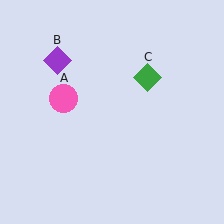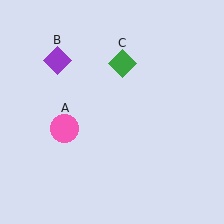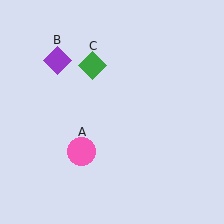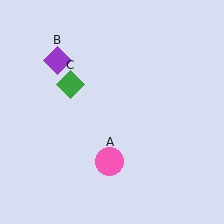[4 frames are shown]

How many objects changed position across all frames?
2 objects changed position: pink circle (object A), green diamond (object C).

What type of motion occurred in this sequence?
The pink circle (object A), green diamond (object C) rotated counterclockwise around the center of the scene.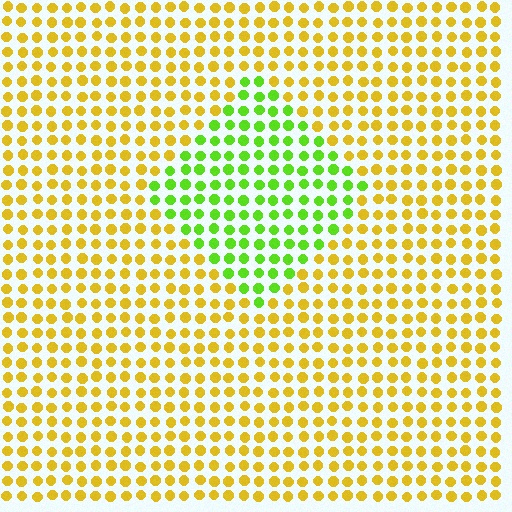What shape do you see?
I see a diamond.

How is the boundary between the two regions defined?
The boundary is defined purely by a slight shift in hue (about 52 degrees). Spacing, size, and orientation are identical on both sides.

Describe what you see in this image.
The image is filled with small yellow elements in a uniform arrangement. A diamond-shaped region is visible where the elements are tinted to a slightly different hue, forming a subtle color boundary.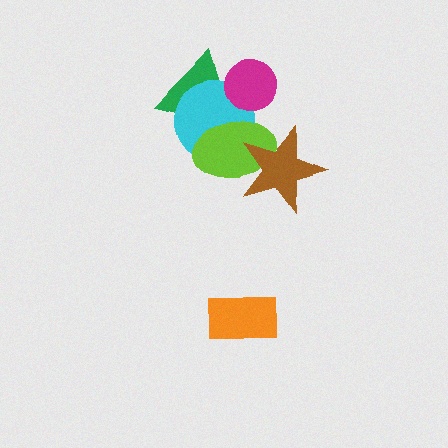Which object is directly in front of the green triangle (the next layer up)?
The cyan circle is directly in front of the green triangle.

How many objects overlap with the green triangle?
3 objects overlap with the green triangle.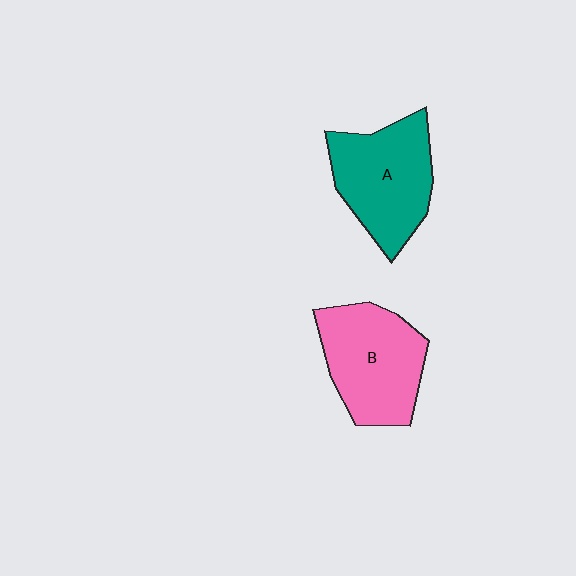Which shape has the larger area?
Shape B (pink).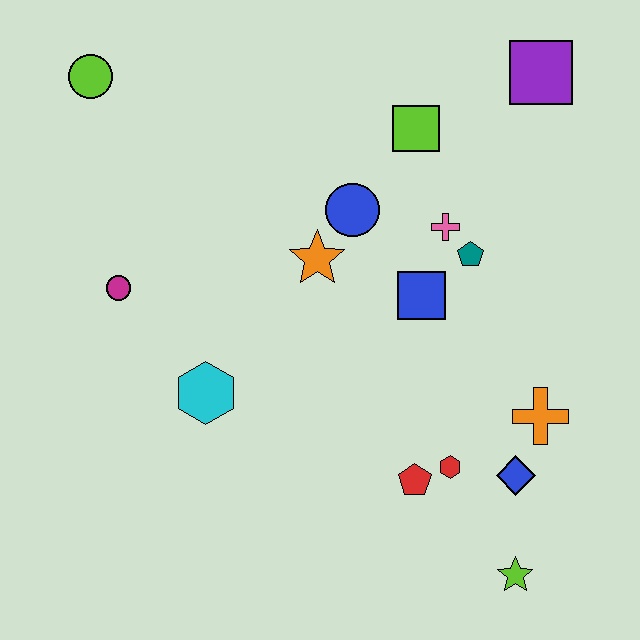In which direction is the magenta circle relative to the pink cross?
The magenta circle is to the left of the pink cross.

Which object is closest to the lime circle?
The magenta circle is closest to the lime circle.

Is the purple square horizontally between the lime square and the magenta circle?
No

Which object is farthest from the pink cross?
The lime circle is farthest from the pink cross.